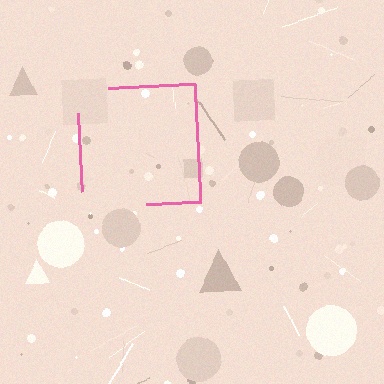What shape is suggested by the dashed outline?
The dashed outline suggests a square.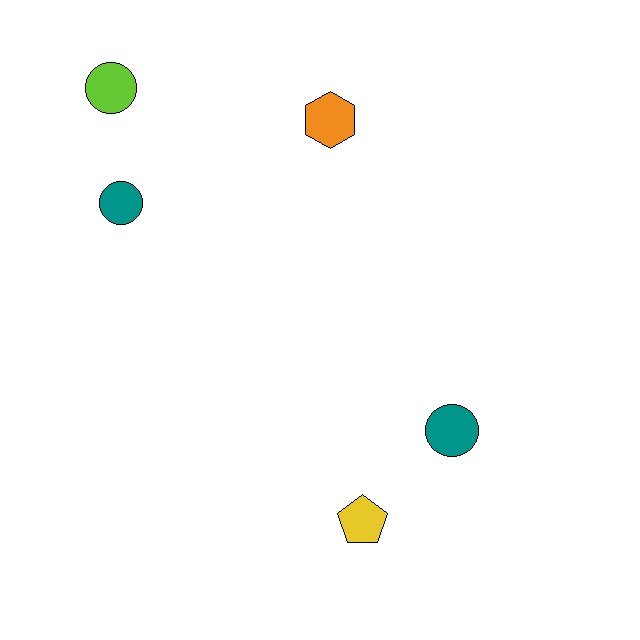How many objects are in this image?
There are 5 objects.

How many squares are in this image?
There are no squares.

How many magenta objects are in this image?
There are no magenta objects.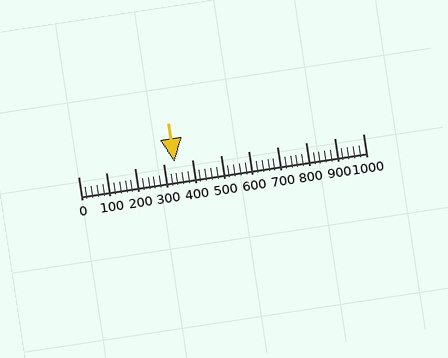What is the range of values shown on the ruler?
The ruler shows values from 0 to 1000.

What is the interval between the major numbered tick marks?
The major tick marks are spaced 100 units apart.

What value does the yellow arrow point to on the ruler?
The yellow arrow points to approximately 340.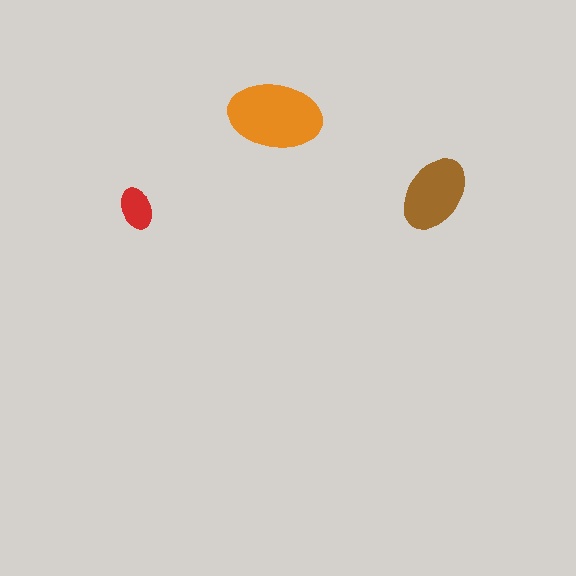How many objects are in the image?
There are 3 objects in the image.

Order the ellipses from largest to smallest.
the orange one, the brown one, the red one.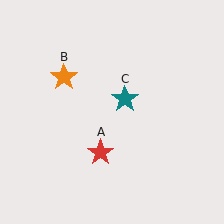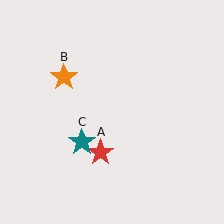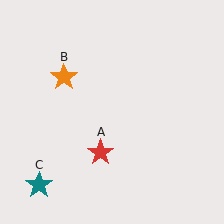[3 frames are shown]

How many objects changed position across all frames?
1 object changed position: teal star (object C).